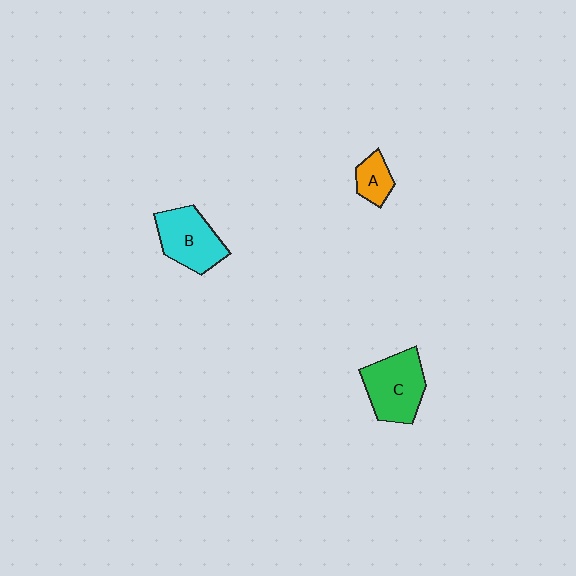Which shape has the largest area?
Shape C (green).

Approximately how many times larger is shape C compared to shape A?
Approximately 2.4 times.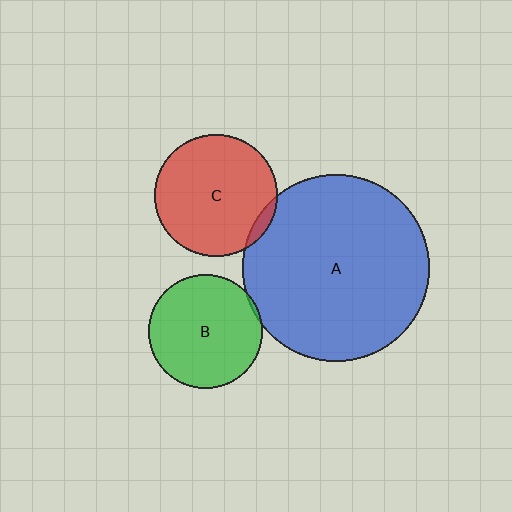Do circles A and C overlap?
Yes.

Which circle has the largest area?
Circle A (blue).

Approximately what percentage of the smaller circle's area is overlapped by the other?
Approximately 5%.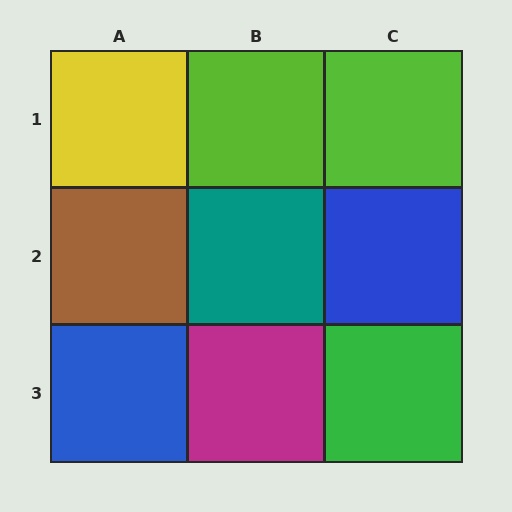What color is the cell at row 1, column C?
Lime.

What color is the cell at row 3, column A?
Blue.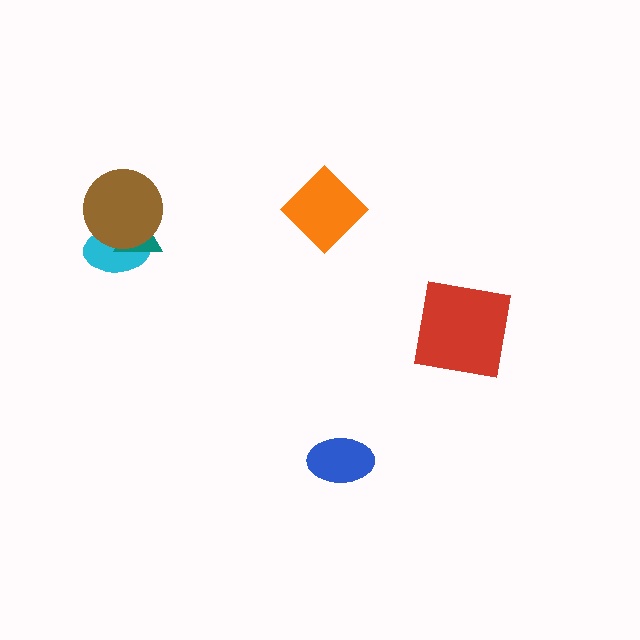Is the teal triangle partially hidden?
Yes, it is partially covered by another shape.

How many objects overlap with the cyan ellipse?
2 objects overlap with the cyan ellipse.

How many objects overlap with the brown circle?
2 objects overlap with the brown circle.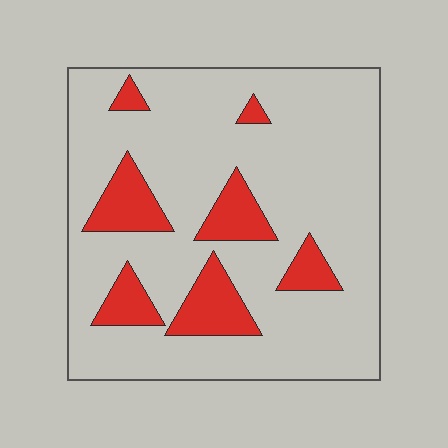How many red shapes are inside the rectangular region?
7.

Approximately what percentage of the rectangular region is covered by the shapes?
Approximately 20%.